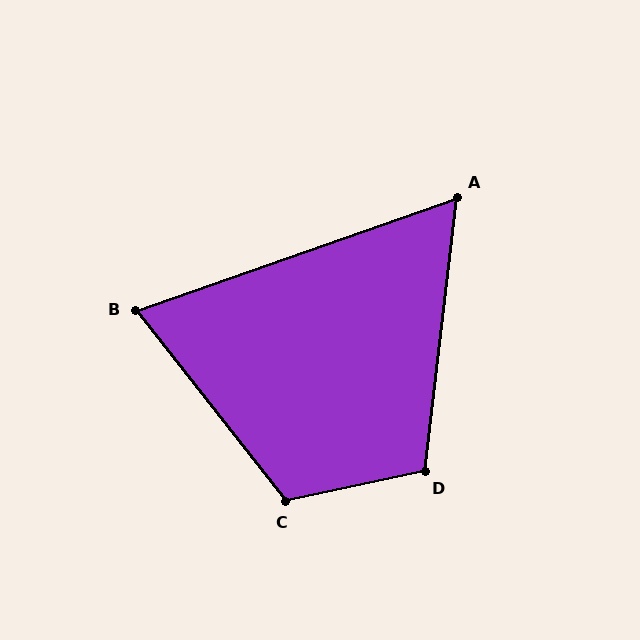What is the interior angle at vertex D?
Approximately 109 degrees (obtuse).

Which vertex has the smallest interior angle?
A, at approximately 64 degrees.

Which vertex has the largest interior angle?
C, at approximately 116 degrees.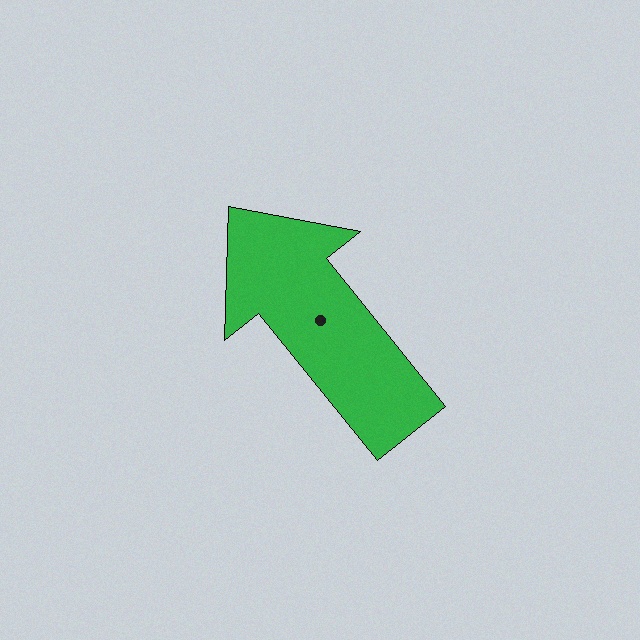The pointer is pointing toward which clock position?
Roughly 11 o'clock.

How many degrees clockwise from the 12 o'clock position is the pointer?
Approximately 321 degrees.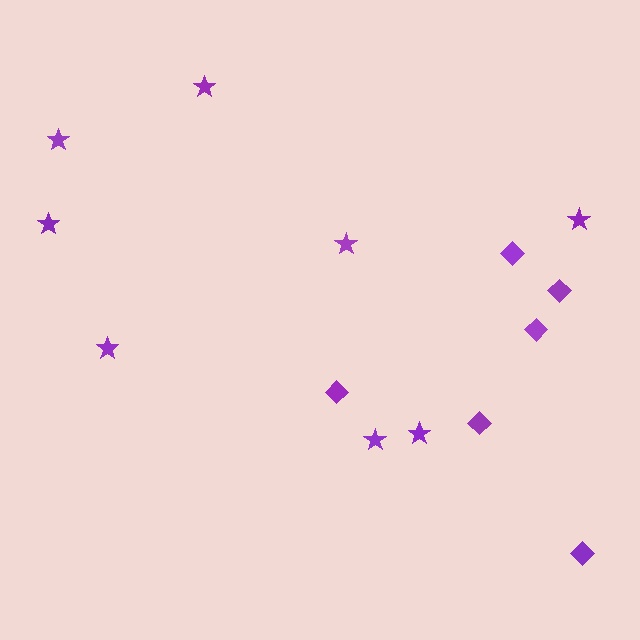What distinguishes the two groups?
There are 2 groups: one group of stars (8) and one group of diamonds (6).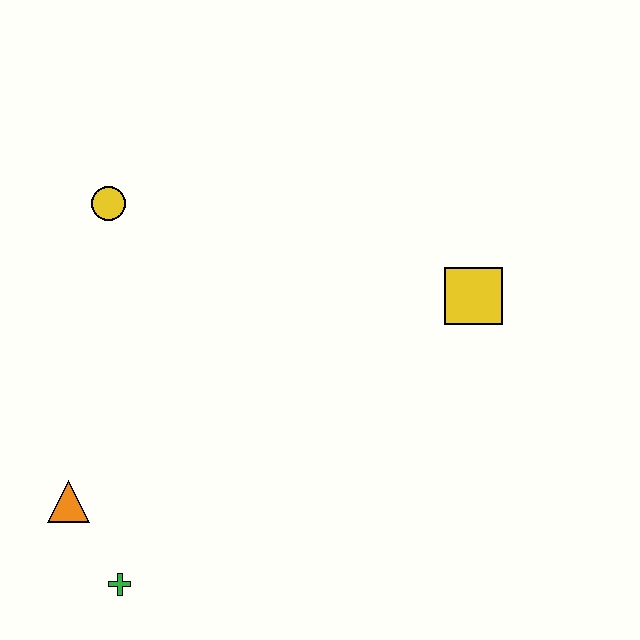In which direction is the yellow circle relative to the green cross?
The yellow circle is above the green cross.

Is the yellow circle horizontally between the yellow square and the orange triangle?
Yes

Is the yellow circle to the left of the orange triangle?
No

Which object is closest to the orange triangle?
The green cross is closest to the orange triangle.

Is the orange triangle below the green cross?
No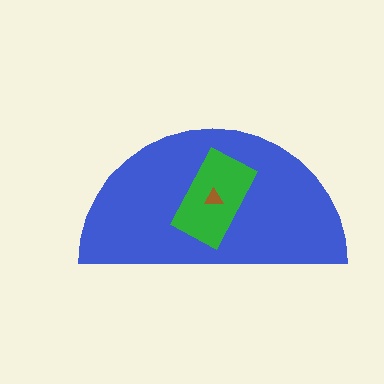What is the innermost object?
The brown triangle.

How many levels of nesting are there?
3.